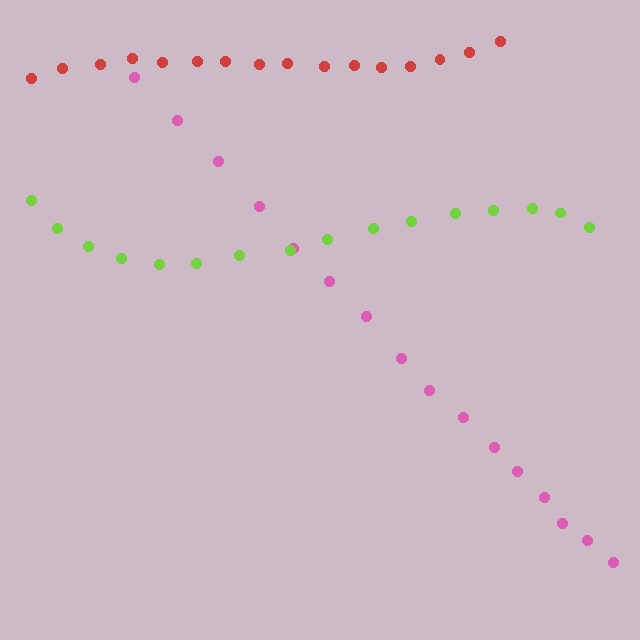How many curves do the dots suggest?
There are 3 distinct paths.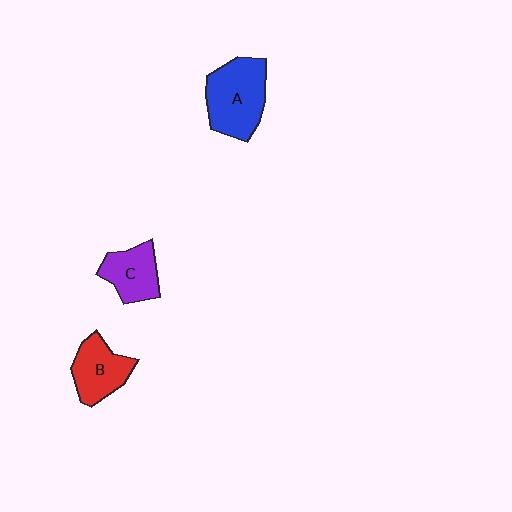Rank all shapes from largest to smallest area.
From largest to smallest: A (blue), B (red), C (purple).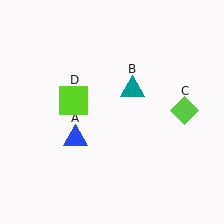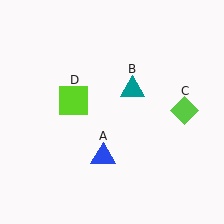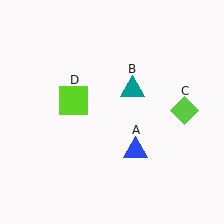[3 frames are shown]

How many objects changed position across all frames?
1 object changed position: blue triangle (object A).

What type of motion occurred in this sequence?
The blue triangle (object A) rotated counterclockwise around the center of the scene.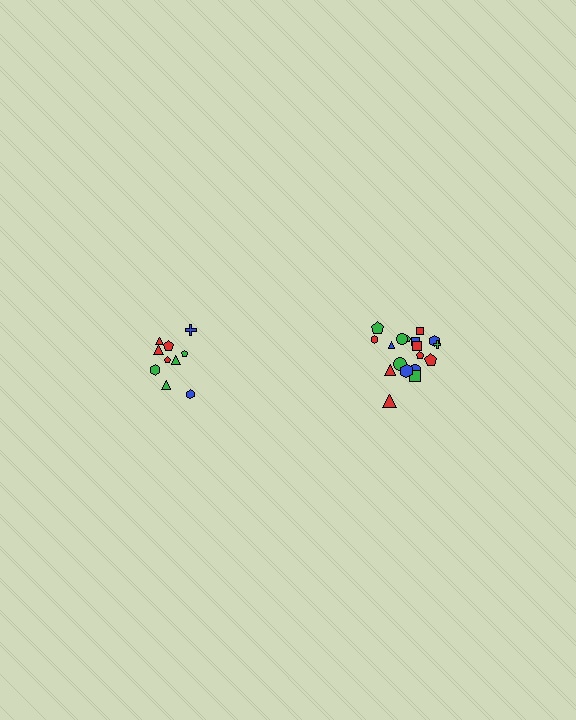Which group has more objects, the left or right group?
The right group.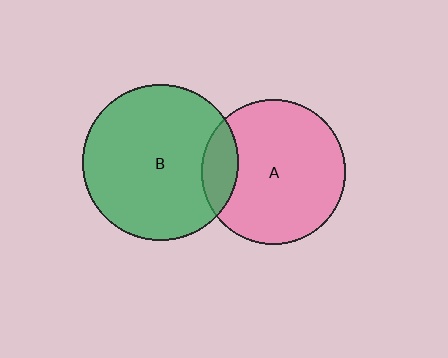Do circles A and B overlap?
Yes.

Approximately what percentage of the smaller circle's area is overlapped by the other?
Approximately 15%.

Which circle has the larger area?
Circle B (green).